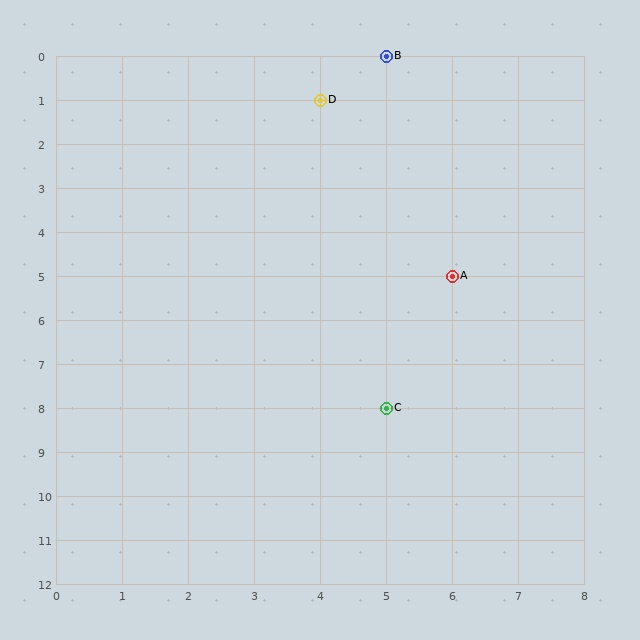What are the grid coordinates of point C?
Point C is at grid coordinates (5, 8).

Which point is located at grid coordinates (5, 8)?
Point C is at (5, 8).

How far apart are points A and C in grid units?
Points A and C are 1 column and 3 rows apart (about 3.2 grid units diagonally).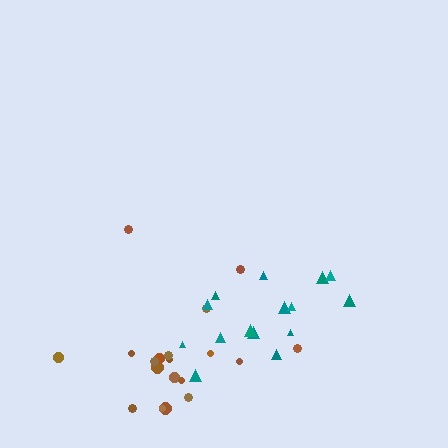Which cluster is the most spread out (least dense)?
Brown.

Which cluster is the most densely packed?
Teal.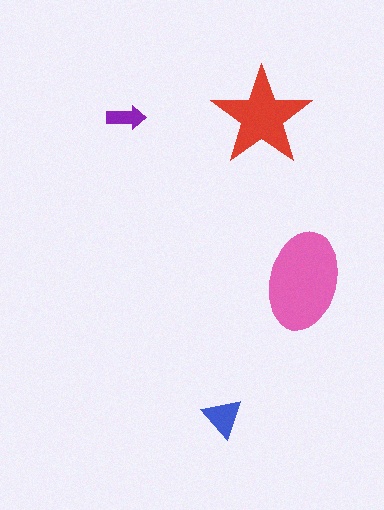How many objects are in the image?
There are 4 objects in the image.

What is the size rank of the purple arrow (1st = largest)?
4th.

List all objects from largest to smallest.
The pink ellipse, the red star, the blue triangle, the purple arrow.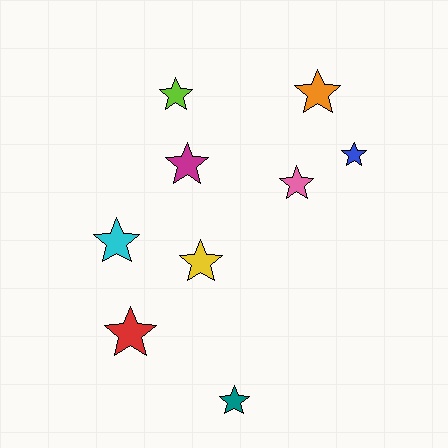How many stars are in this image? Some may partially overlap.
There are 9 stars.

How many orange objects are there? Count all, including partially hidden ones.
There is 1 orange object.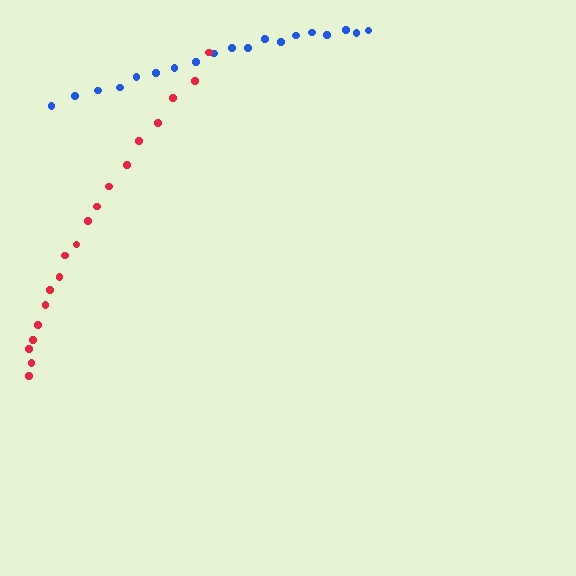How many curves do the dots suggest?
There are 2 distinct paths.